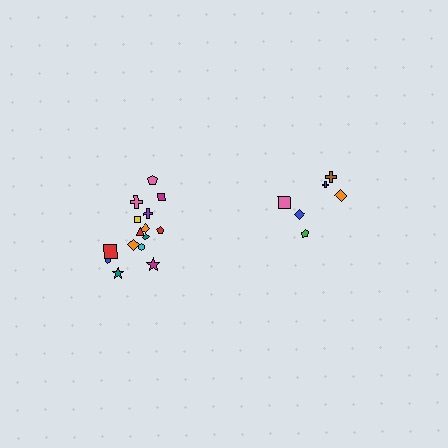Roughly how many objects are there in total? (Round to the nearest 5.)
Roughly 20 objects in total.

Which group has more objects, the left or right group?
The left group.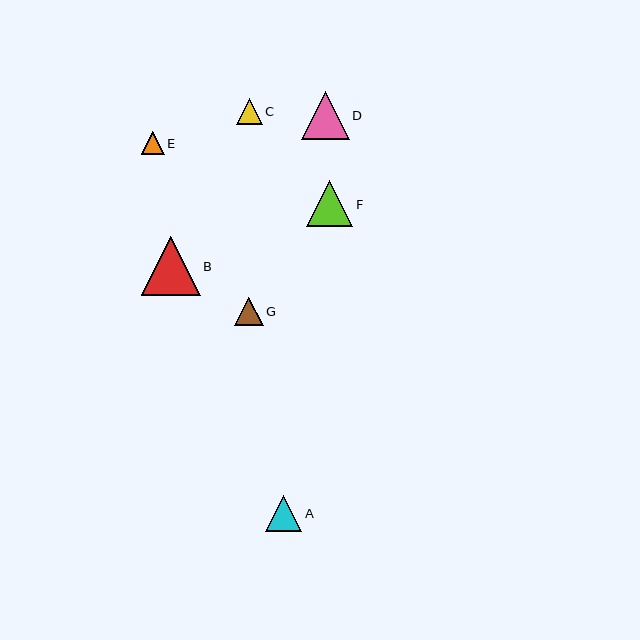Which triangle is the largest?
Triangle B is the largest with a size of approximately 59 pixels.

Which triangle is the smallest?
Triangle E is the smallest with a size of approximately 23 pixels.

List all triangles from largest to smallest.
From largest to smallest: B, D, F, A, G, C, E.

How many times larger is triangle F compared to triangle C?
Triangle F is approximately 1.8 times the size of triangle C.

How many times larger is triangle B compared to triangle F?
Triangle B is approximately 1.3 times the size of triangle F.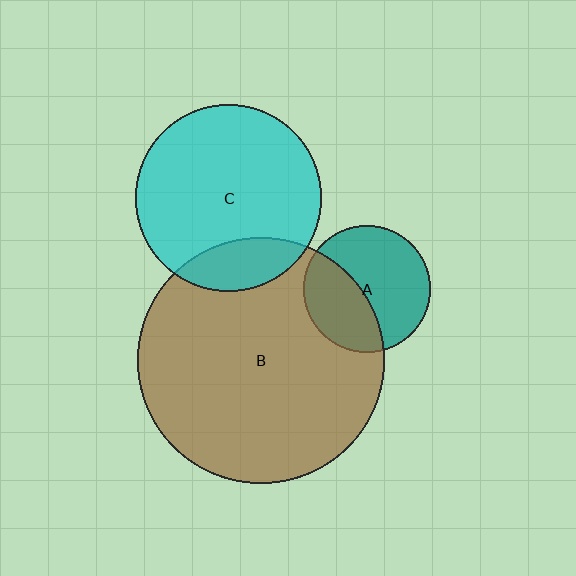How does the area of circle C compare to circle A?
Approximately 2.1 times.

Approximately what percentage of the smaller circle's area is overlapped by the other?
Approximately 20%.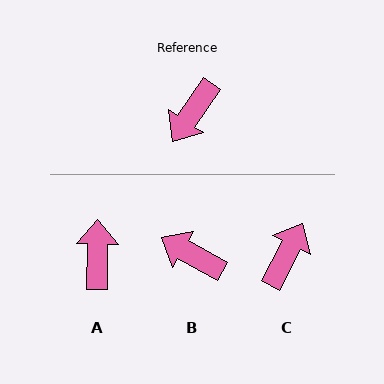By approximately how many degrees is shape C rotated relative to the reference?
Approximately 173 degrees clockwise.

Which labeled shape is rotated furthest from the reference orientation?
C, about 173 degrees away.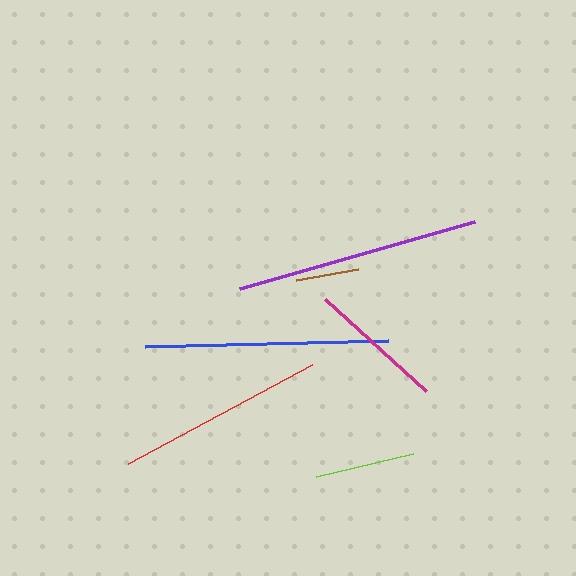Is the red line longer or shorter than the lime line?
The red line is longer than the lime line.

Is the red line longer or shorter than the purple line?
The purple line is longer than the red line.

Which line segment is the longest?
The purple line is the longest at approximately 244 pixels.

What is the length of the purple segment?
The purple segment is approximately 244 pixels long.